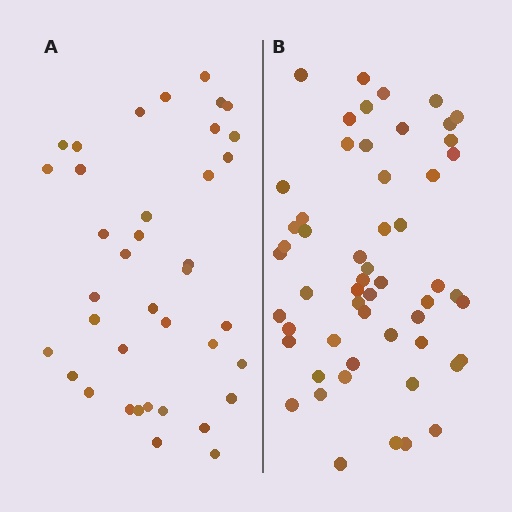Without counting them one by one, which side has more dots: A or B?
Region B (the right region) has more dots.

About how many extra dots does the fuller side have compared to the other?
Region B has approximately 15 more dots than region A.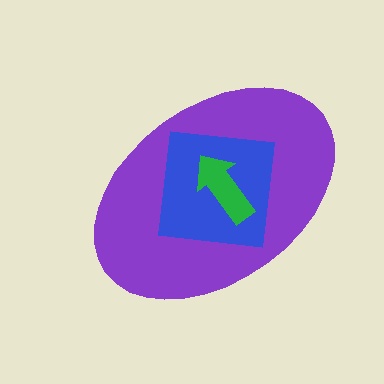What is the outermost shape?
The purple ellipse.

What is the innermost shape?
The green arrow.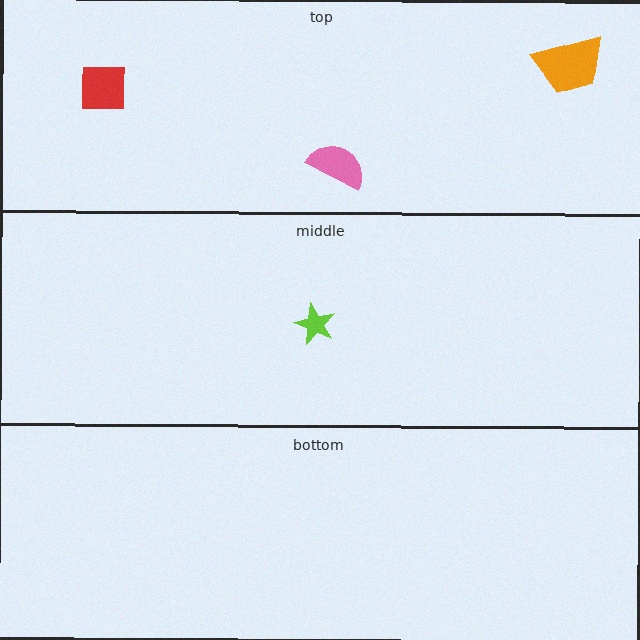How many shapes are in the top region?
3.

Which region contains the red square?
The top region.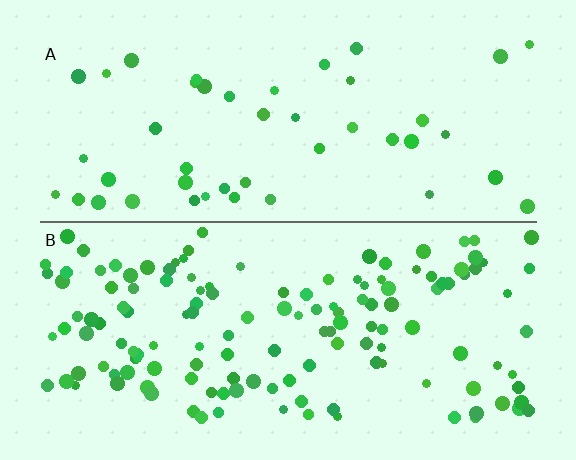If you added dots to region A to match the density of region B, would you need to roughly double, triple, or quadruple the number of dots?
Approximately triple.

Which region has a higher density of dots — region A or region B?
B (the bottom).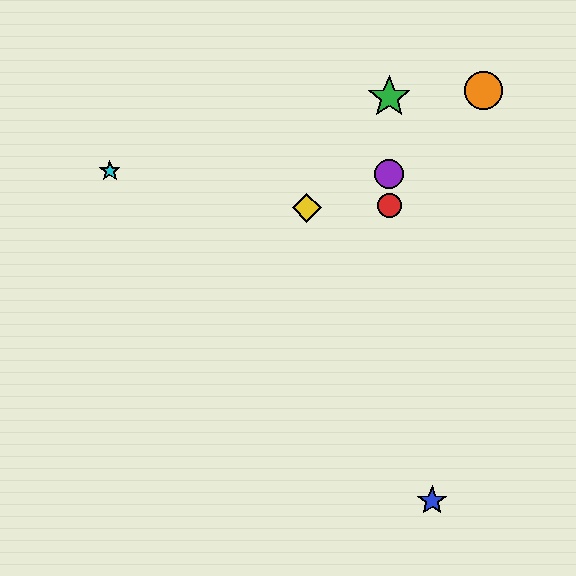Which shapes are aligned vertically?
The red circle, the green star, the purple circle are aligned vertically.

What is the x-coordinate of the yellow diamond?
The yellow diamond is at x≈307.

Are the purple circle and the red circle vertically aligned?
Yes, both are at x≈389.